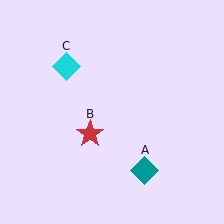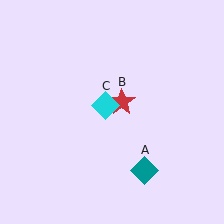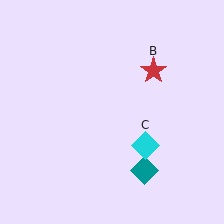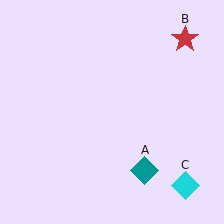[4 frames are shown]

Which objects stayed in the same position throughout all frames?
Teal diamond (object A) remained stationary.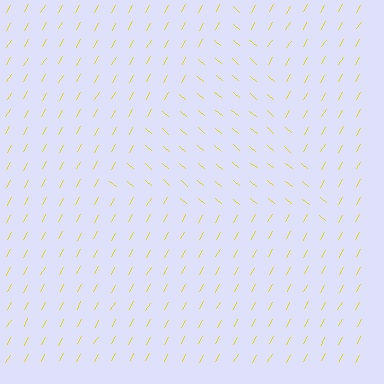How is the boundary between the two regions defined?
The boundary is defined purely by a change in line orientation (approximately 79 degrees difference). All lines are the same color and thickness.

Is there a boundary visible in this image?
Yes, there is a texture boundary formed by a change in line orientation.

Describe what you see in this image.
The image is filled with small yellow line segments. A triangle region in the image has lines oriented differently from the surrounding lines, creating a visible texture boundary.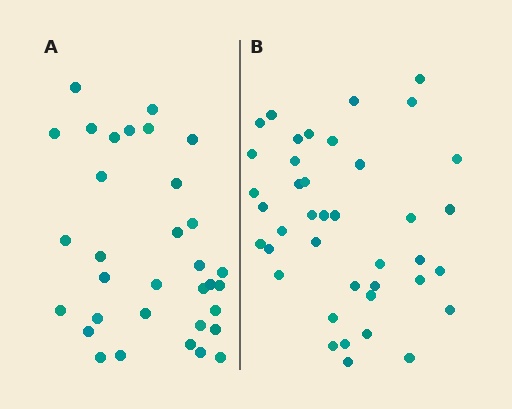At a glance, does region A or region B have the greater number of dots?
Region B (the right region) has more dots.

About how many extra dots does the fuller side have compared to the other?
Region B has roughly 8 or so more dots than region A.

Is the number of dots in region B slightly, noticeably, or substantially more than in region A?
Region B has only slightly more — the two regions are fairly close. The ratio is roughly 1.2 to 1.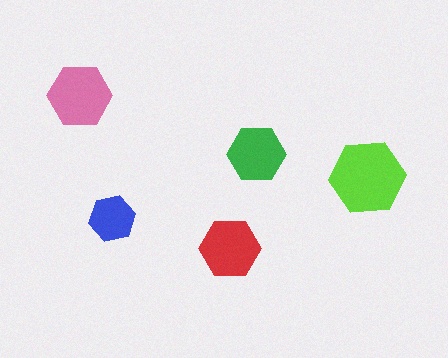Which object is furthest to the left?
The pink hexagon is leftmost.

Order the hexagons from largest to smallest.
the lime one, the pink one, the red one, the green one, the blue one.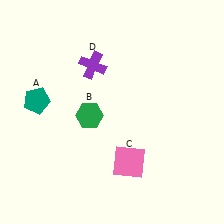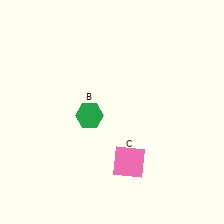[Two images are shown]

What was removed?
The purple cross (D), the teal pentagon (A) were removed in Image 2.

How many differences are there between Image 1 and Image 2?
There are 2 differences between the two images.